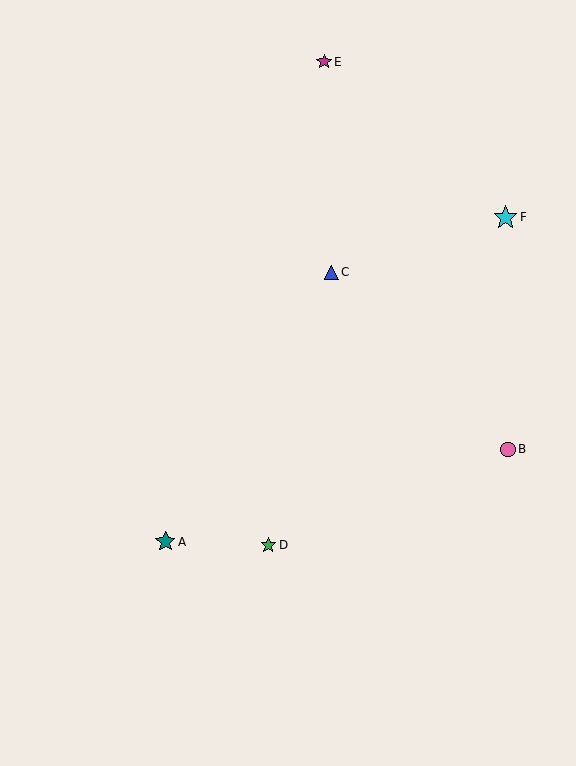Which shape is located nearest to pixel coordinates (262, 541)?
The green star (labeled D) at (268, 545) is nearest to that location.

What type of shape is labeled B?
Shape B is a pink circle.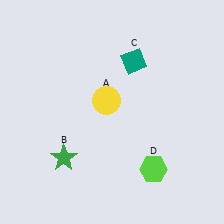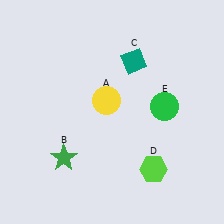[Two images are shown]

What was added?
A green circle (E) was added in Image 2.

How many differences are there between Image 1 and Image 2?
There is 1 difference between the two images.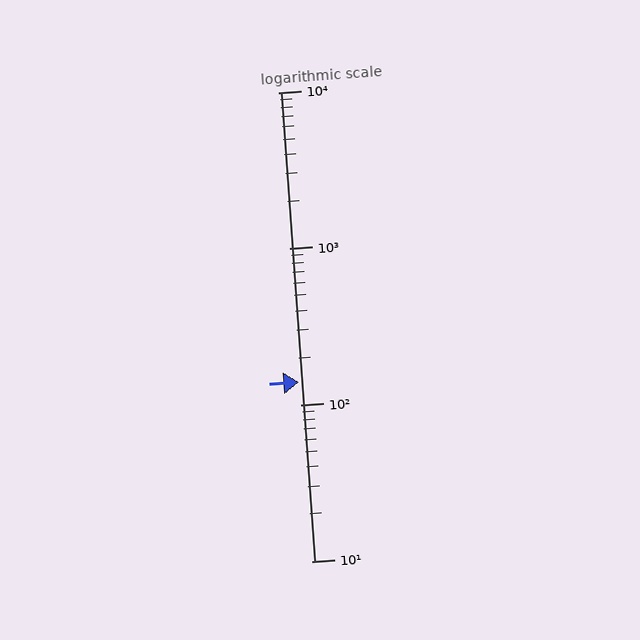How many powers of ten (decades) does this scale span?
The scale spans 3 decades, from 10 to 10000.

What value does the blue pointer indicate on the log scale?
The pointer indicates approximately 140.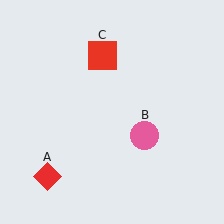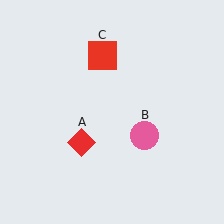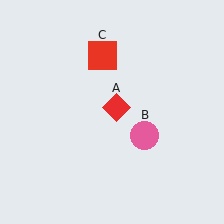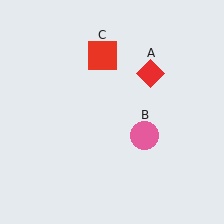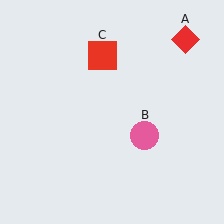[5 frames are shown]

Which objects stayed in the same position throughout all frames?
Pink circle (object B) and red square (object C) remained stationary.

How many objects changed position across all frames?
1 object changed position: red diamond (object A).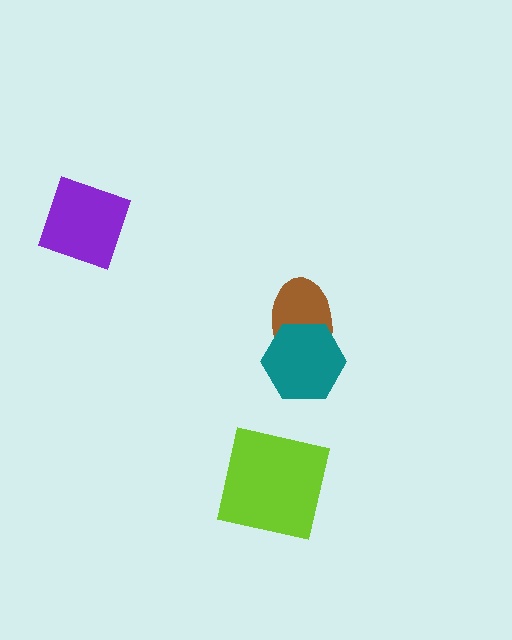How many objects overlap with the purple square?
0 objects overlap with the purple square.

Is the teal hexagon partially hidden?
No, no other shape covers it.